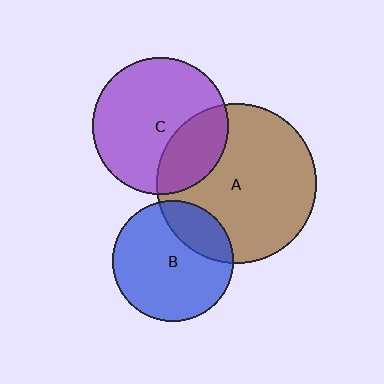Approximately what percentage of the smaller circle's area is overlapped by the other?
Approximately 25%.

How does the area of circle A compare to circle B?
Approximately 1.7 times.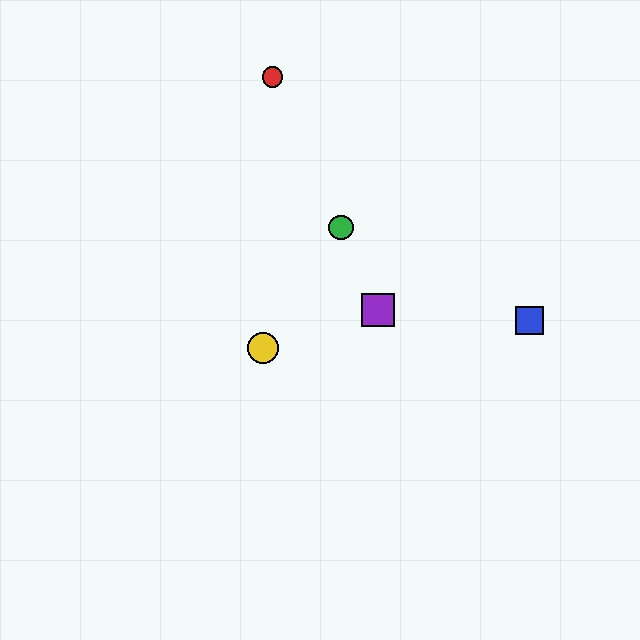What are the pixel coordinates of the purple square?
The purple square is at (378, 310).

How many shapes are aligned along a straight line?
3 shapes (the red circle, the green circle, the purple square) are aligned along a straight line.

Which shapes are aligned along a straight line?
The red circle, the green circle, the purple square are aligned along a straight line.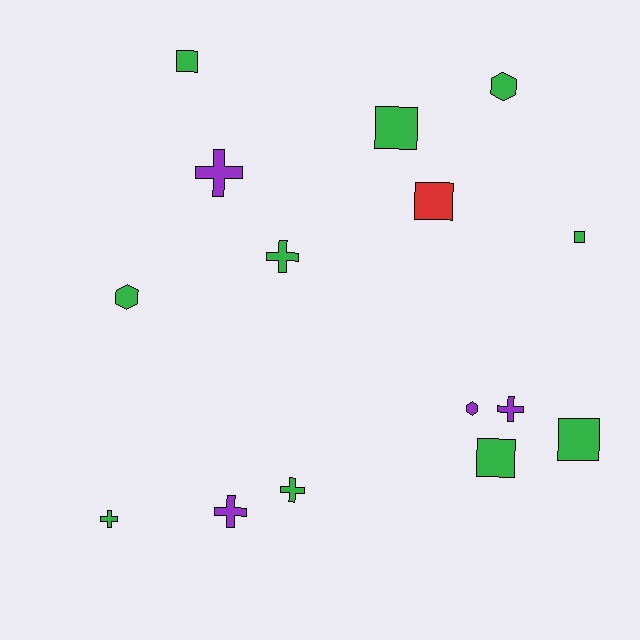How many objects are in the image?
There are 15 objects.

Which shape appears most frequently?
Square, with 6 objects.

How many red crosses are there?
There are no red crosses.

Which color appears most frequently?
Green, with 10 objects.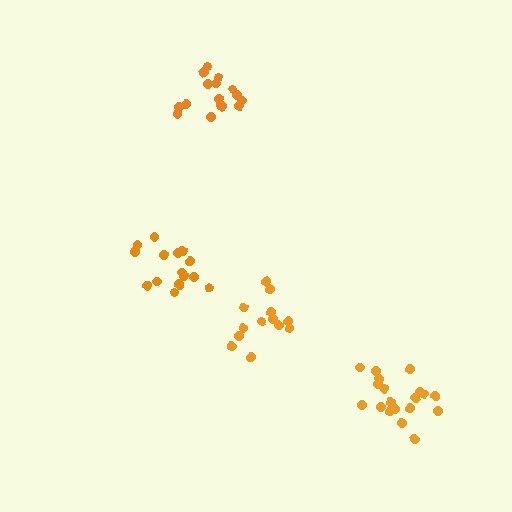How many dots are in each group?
Group 1: 16 dots, Group 2: 16 dots, Group 3: 19 dots, Group 4: 13 dots (64 total).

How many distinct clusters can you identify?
There are 4 distinct clusters.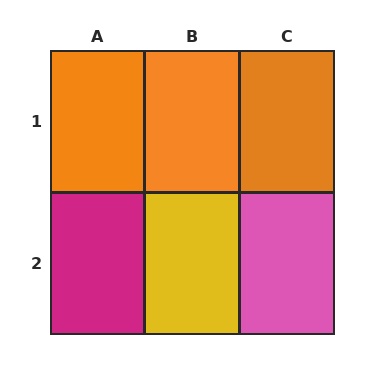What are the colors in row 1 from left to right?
Orange, orange, orange.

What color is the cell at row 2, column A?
Magenta.